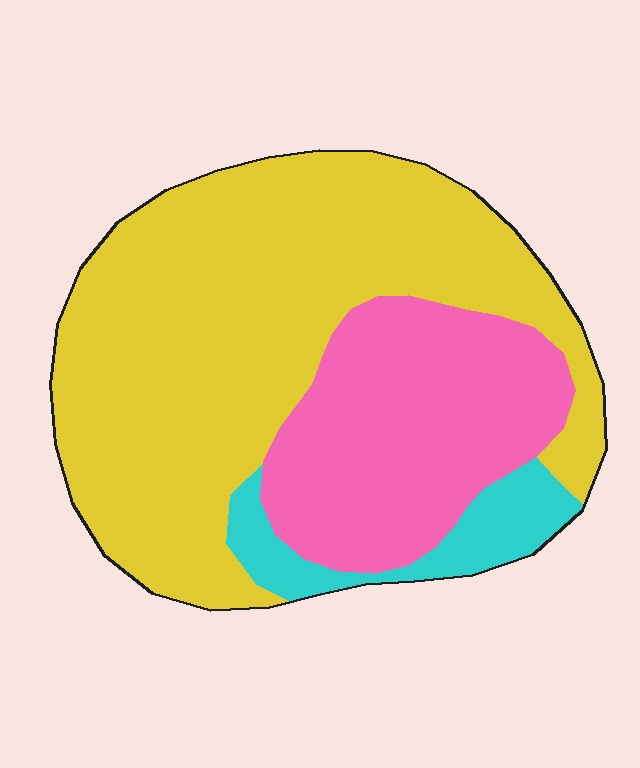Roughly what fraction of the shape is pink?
Pink covers 29% of the shape.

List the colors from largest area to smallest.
From largest to smallest: yellow, pink, cyan.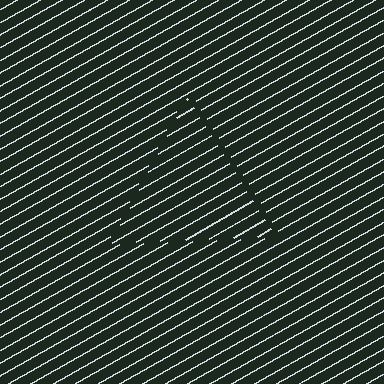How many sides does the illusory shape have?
3 sides — the line-ends trace a triangle.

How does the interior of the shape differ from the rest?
The interior of the shape contains the same grating, shifted by half a period — the contour is defined by the phase discontinuity where line-ends from the inner and outer gratings abut.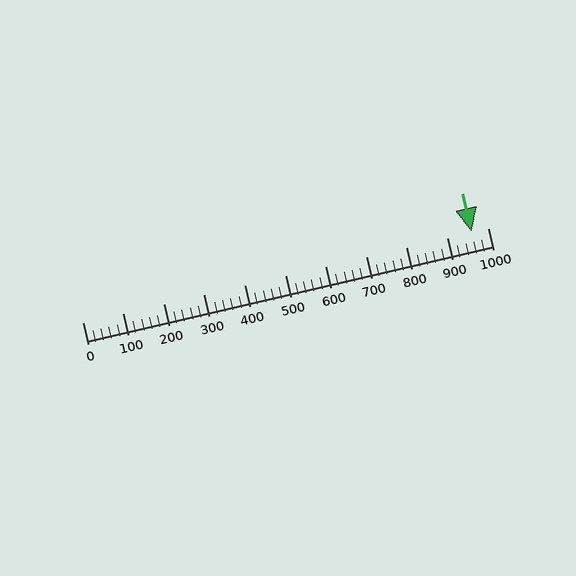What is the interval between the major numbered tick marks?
The major tick marks are spaced 100 units apart.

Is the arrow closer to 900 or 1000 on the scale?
The arrow is closer to 1000.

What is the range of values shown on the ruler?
The ruler shows values from 0 to 1000.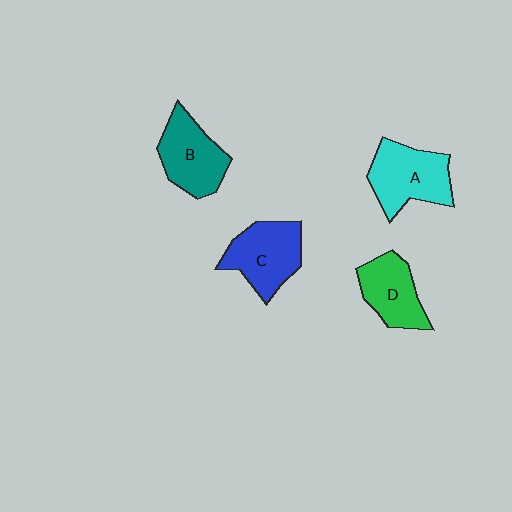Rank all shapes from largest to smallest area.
From largest to smallest: A (cyan), C (blue), B (teal), D (green).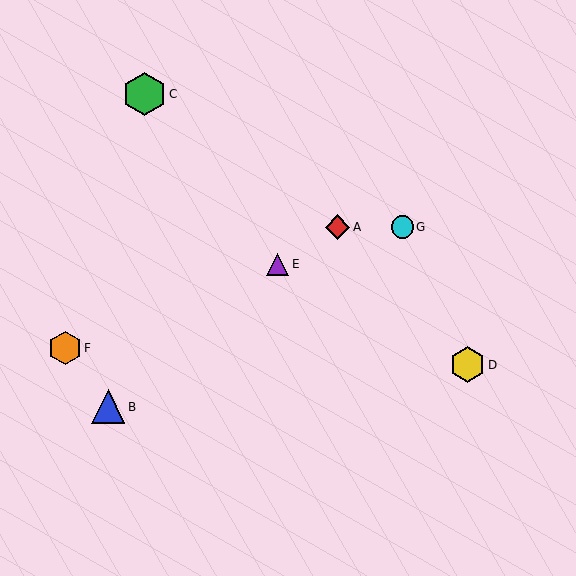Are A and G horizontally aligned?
Yes, both are at y≈227.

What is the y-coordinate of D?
Object D is at y≈365.